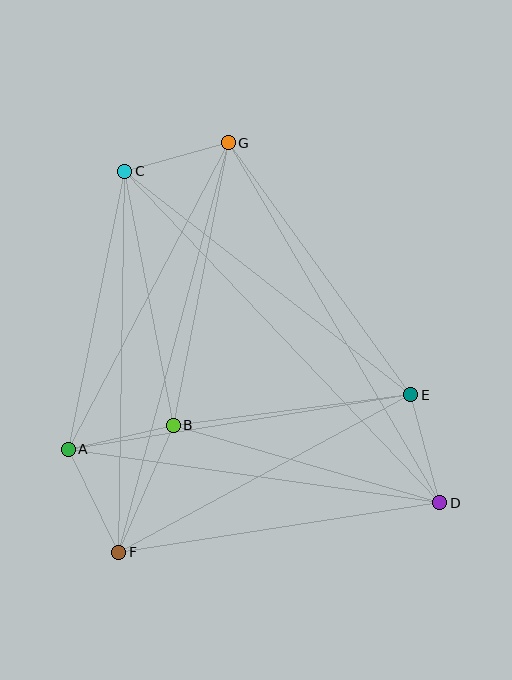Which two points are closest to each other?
Points C and G are closest to each other.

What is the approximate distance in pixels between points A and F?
The distance between A and F is approximately 115 pixels.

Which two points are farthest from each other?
Points C and D are farthest from each other.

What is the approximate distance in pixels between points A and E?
The distance between A and E is approximately 347 pixels.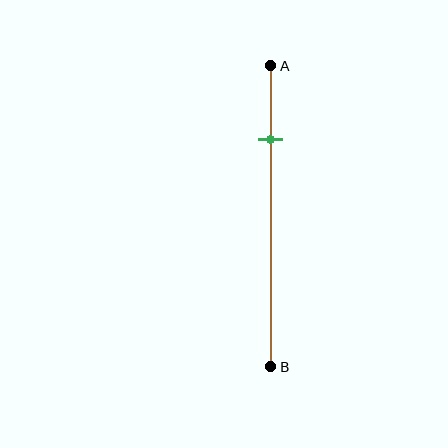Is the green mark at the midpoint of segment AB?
No, the mark is at about 25% from A, not at the 50% midpoint.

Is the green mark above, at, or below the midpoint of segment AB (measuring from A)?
The green mark is above the midpoint of segment AB.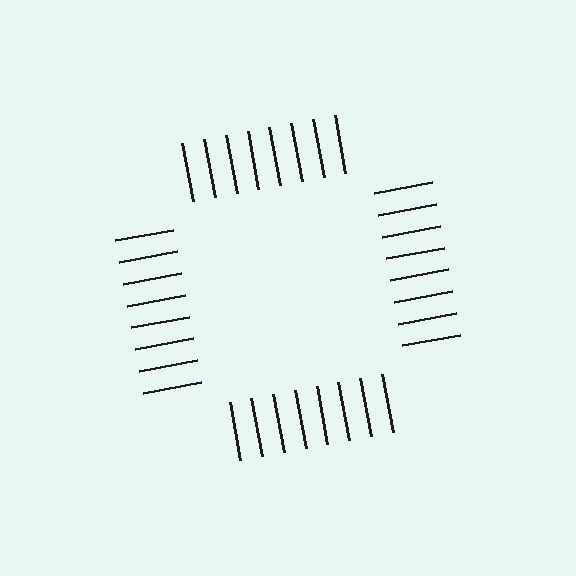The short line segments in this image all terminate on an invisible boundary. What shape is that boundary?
An illusory square — the line segments terminate on its edges but no continuous stroke is drawn.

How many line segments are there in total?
32 — 8 along each of the 4 edges.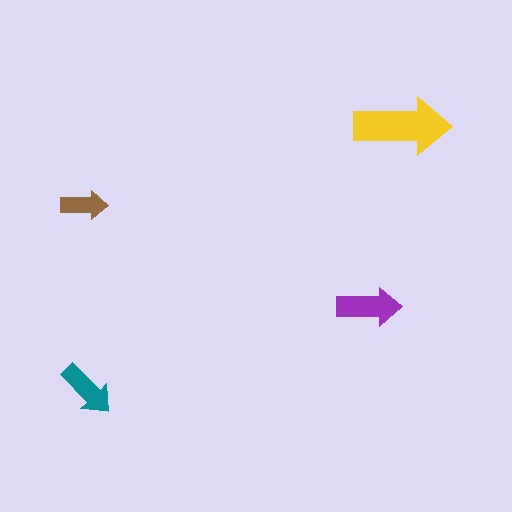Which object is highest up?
The yellow arrow is topmost.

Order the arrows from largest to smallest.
the yellow one, the purple one, the teal one, the brown one.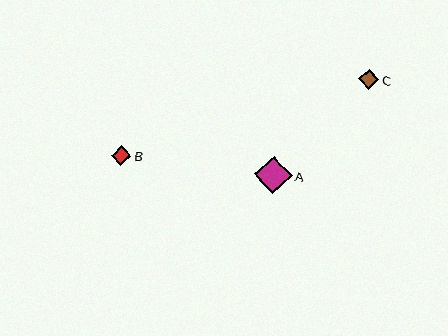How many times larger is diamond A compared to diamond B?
Diamond A is approximately 1.9 times the size of diamond B.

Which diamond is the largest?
Diamond A is the largest with a size of approximately 38 pixels.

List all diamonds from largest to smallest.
From largest to smallest: A, C, B.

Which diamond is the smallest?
Diamond B is the smallest with a size of approximately 20 pixels.